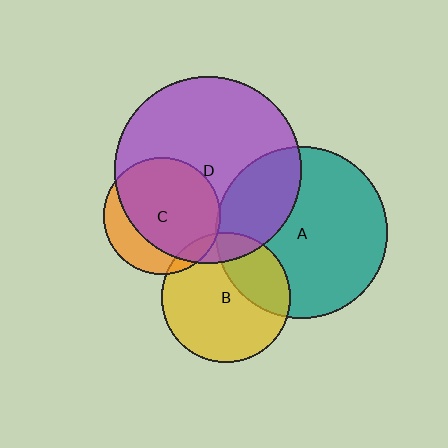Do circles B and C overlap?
Yes.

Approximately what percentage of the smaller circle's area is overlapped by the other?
Approximately 10%.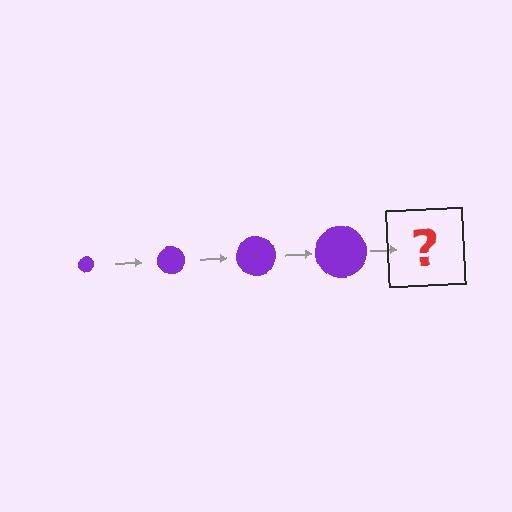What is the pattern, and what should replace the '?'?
The pattern is that the circle gets progressively larger each step. The '?' should be a purple circle, larger than the previous one.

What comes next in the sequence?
The next element should be a purple circle, larger than the previous one.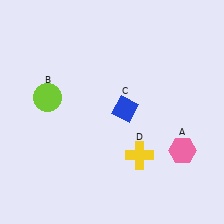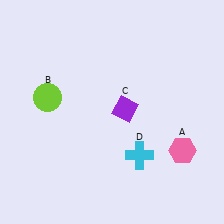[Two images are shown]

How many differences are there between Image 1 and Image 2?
There are 2 differences between the two images.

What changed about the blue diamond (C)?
In Image 1, C is blue. In Image 2, it changed to purple.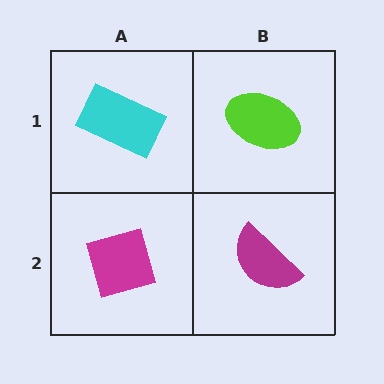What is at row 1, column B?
A lime ellipse.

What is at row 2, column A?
A magenta diamond.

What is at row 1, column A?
A cyan rectangle.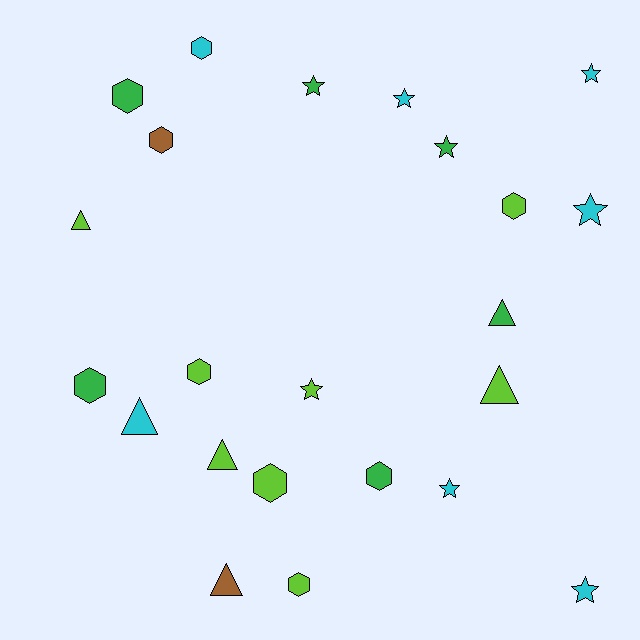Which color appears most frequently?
Lime, with 8 objects.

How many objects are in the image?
There are 23 objects.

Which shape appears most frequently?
Hexagon, with 9 objects.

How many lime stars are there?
There is 1 lime star.